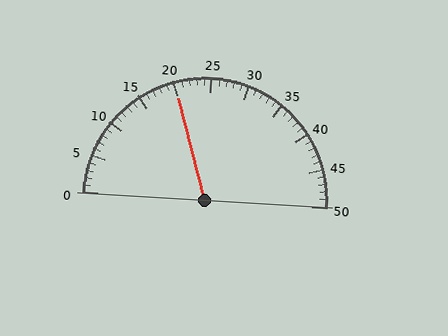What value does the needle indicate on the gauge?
The needle indicates approximately 20.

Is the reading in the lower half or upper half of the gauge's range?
The reading is in the lower half of the range (0 to 50).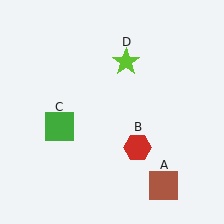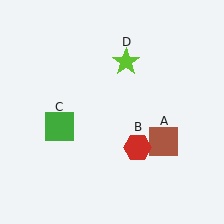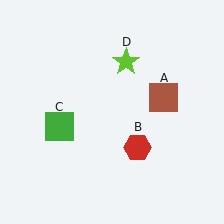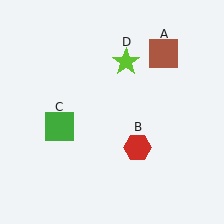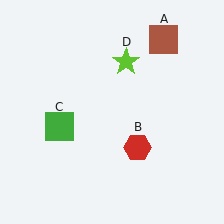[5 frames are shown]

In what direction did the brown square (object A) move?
The brown square (object A) moved up.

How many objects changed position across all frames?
1 object changed position: brown square (object A).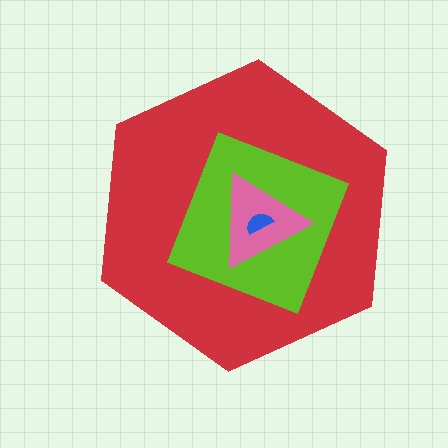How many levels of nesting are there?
4.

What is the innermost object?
The blue semicircle.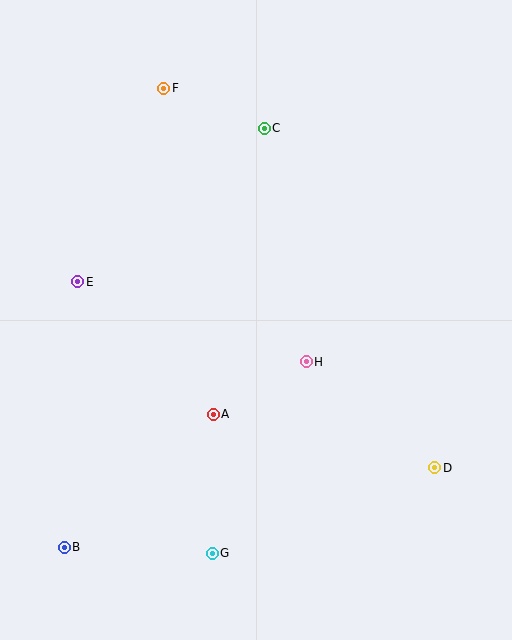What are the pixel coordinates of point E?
Point E is at (78, 282).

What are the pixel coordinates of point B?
Point B is at (64, 547).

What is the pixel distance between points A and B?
The distance between A and B is 200 pixels.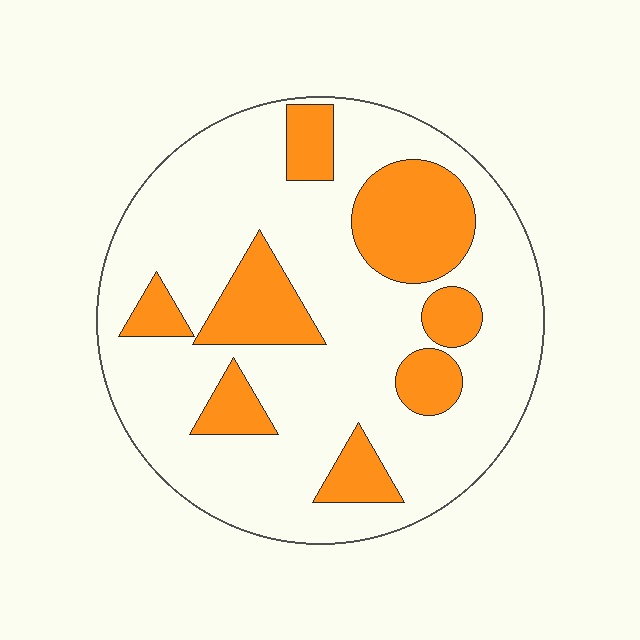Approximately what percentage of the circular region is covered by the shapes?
Approximately 25%.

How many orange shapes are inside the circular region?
8.